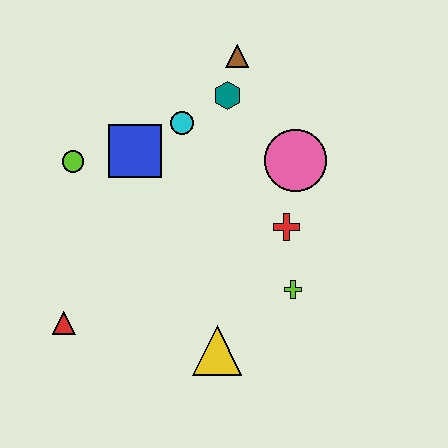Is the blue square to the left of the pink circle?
Yes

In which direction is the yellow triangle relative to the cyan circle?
The yellow triangle is below the cyan circle.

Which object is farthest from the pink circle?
The red triangle is farthest from the pink circle.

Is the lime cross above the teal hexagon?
No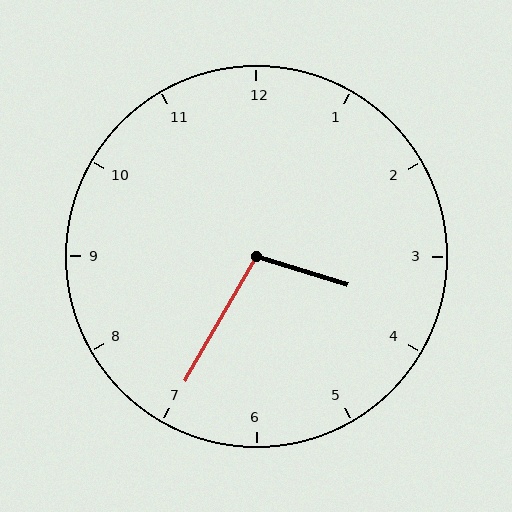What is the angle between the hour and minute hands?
Approximately 102 degrees.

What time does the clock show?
3:35.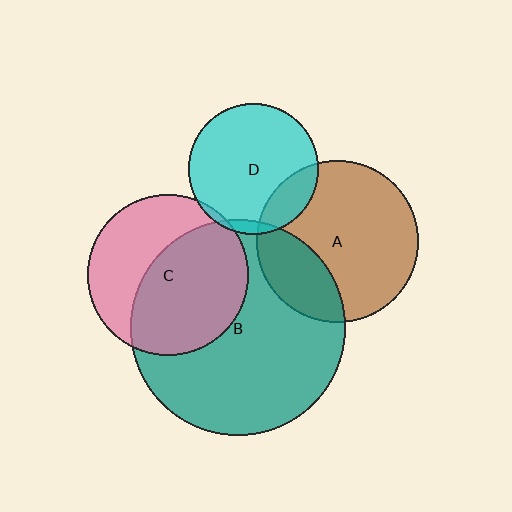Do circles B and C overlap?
Yes.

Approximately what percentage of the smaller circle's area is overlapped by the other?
Approximately 55%.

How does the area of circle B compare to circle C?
Approximately 1.8 times.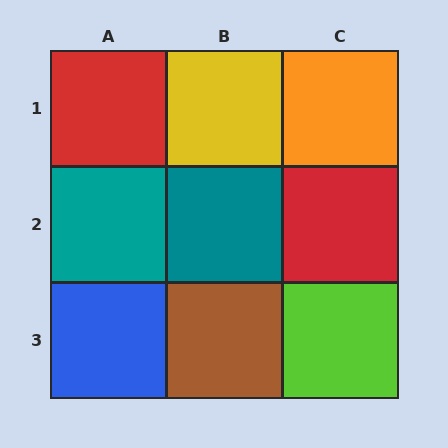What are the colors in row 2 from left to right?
Teal, teal, red.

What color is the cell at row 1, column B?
Yellow.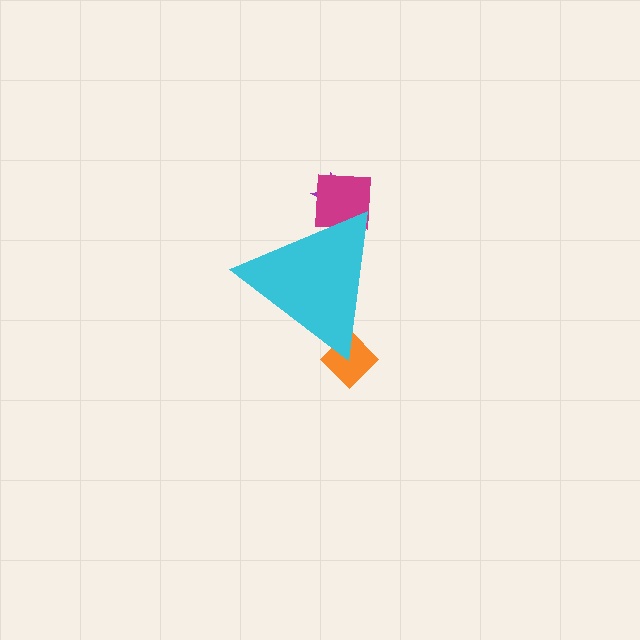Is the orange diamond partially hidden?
Yes, the orange diamond is partially hidden behind the cyan triangle.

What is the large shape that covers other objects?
A cyan triangle.